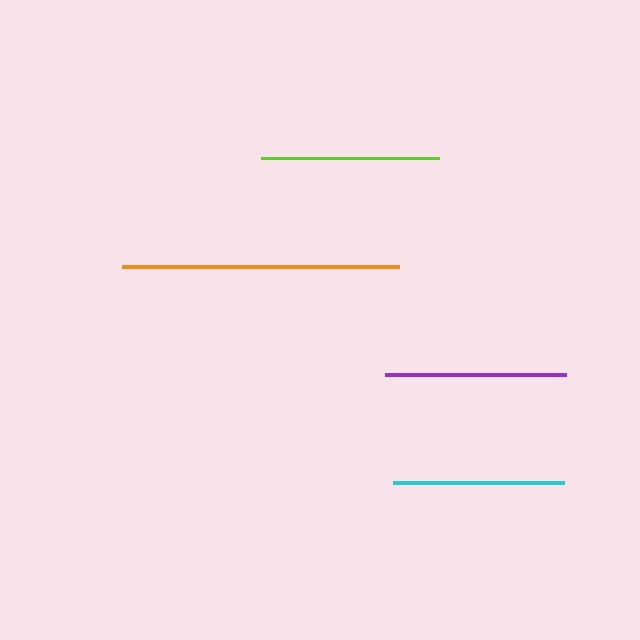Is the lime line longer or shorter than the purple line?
The purple line is longer than the lime line.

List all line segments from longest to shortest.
From longest to shortest: orange, purple, lime, cyan.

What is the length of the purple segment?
The purple segment is approximately 181 pixels long.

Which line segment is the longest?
The orange line is the longest at approximately 278 pixels.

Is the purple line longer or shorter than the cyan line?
The purple line is longer than the cyan line.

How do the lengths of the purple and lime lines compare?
The purple and lime lines are approximately the same length.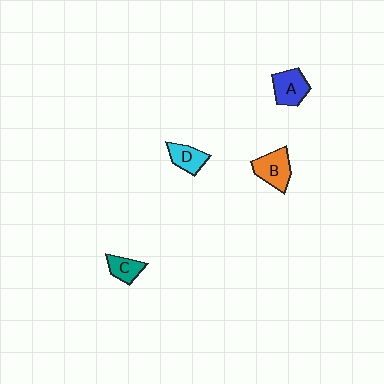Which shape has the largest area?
Shape B (orange).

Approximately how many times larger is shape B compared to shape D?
Approximately 1.3 times.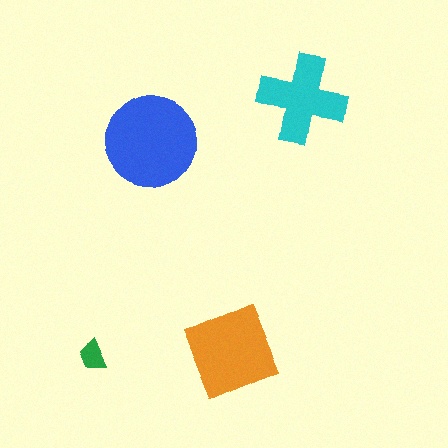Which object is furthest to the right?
The cyan cross is rightmost.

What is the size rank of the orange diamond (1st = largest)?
2nd.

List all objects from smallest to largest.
The green trapezoid, the cyan cross, the orange diamond, the blue circle.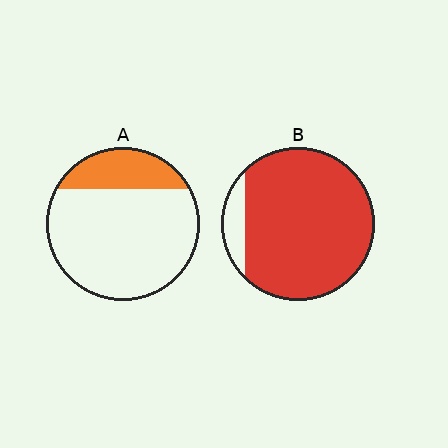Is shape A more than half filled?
No.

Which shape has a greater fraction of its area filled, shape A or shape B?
Shape B.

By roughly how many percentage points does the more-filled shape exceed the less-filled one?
By roughly 70 percentage points (B over A).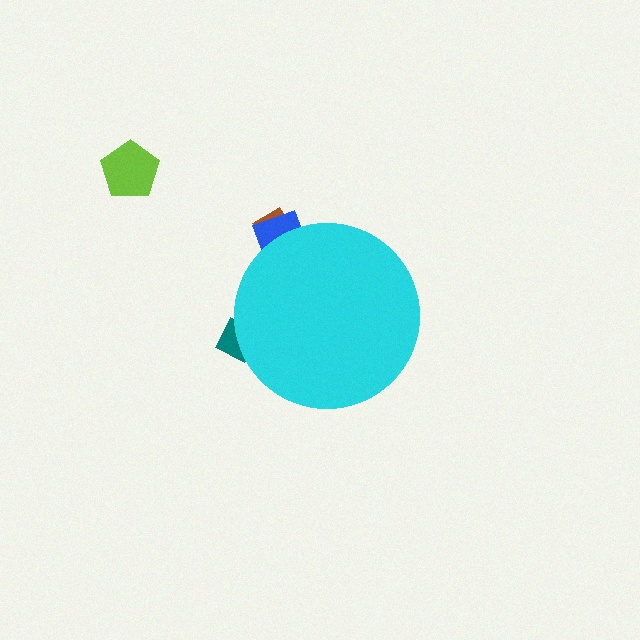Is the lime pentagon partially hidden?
No, the lime pentagon is fully visible.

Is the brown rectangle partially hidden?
Yes, the brown rectangle is partially hidden behind the cyan circle.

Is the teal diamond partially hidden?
Yes, the teal diamond is partially hidden behind the cyan circle.